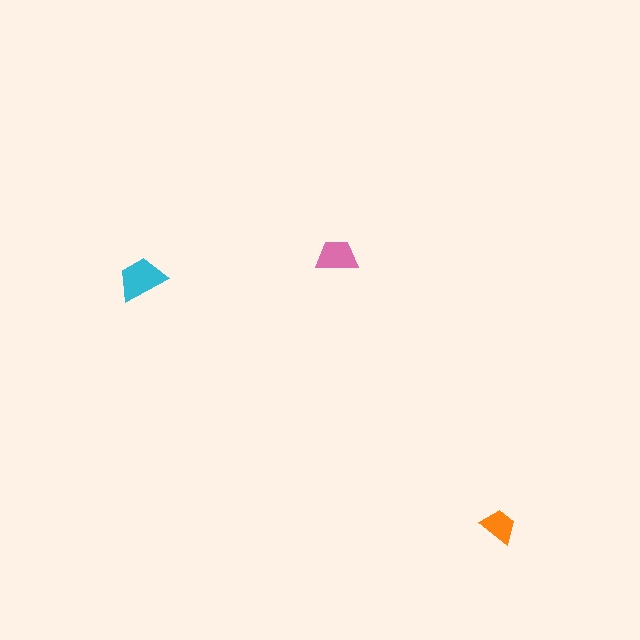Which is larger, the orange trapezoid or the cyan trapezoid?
The cyan one.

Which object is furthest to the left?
The cyan trapezoid is leftmost.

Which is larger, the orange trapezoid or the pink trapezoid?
The pink one.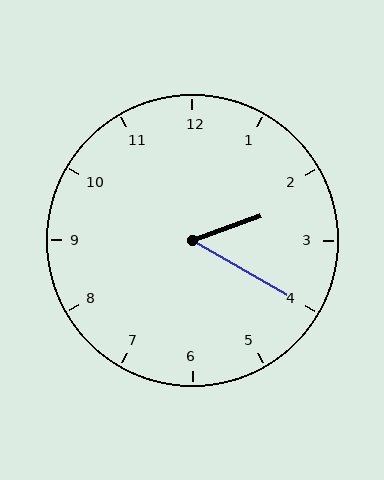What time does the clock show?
2:20.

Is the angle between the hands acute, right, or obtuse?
It is acute.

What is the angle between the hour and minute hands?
Approximately 50 degrees.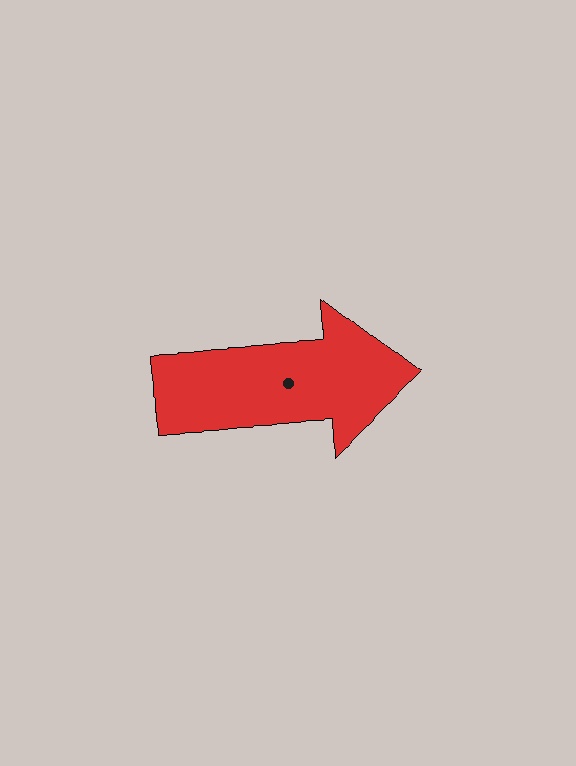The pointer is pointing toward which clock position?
Roughly 3 o'clock.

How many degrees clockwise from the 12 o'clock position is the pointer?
Approximately 87 degrees.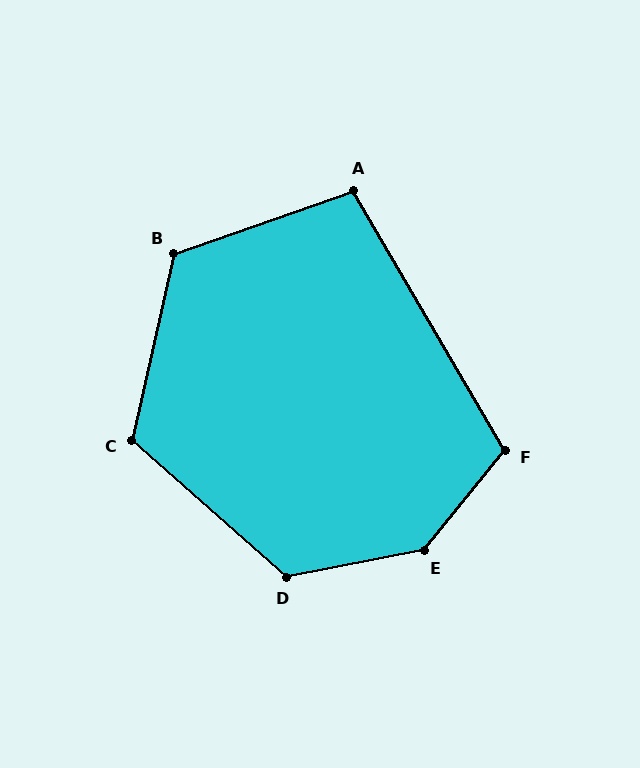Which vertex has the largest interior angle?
E, at approximately 140 degrees.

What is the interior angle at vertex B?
Approximately 122 degrees (obtuse).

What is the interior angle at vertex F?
Approximately 111 degrees (obtuse).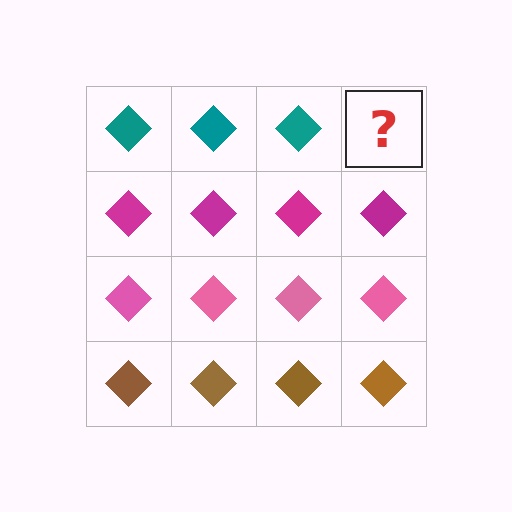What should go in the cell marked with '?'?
The missing cell should contain a teal diamond.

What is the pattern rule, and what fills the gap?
The rule is that each row has a consistent color. The gap should be filled with a teal diamond.